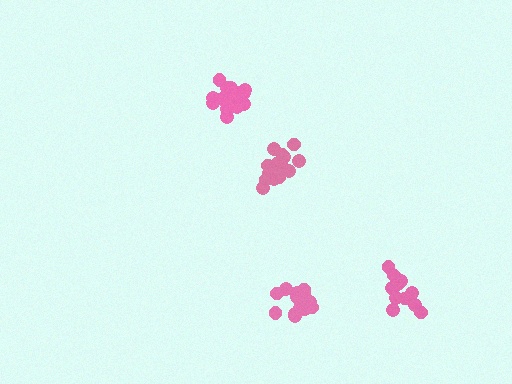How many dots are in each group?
Group 1: 12 dots, Group 2: 18 dots, Group 3: 14 dots, Group 4: 18 dots (62 total).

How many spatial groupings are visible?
There are 4 spatial groupings.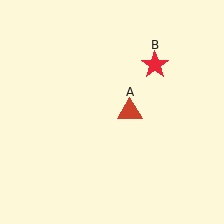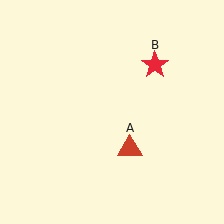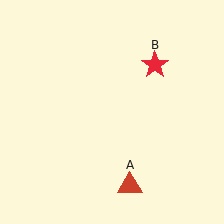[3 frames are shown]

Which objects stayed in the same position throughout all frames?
Red star (object B) remained stationary.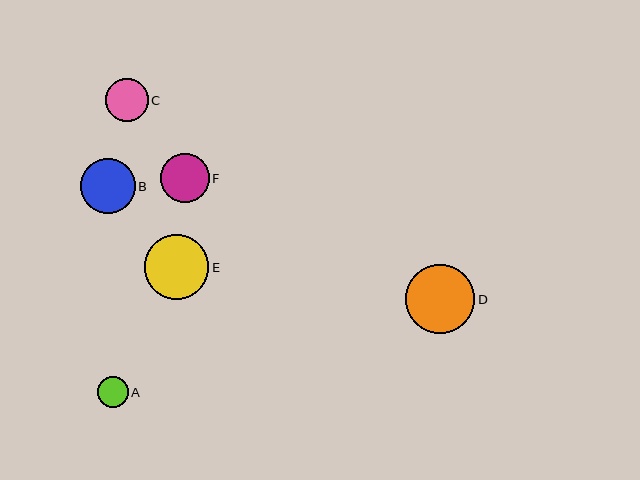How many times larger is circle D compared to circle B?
Circle D is approximately 1.3 times the size of circle B.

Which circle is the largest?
Circle D is the largest with a size of approximately 69 pixels.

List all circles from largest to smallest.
From largest to smallest: D, E, B, F, C, A.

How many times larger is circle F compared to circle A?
Circle F is approximately 1.6 times the size of circle A.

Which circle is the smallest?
Circle A is the smallest with a size of approximately 31 pixels.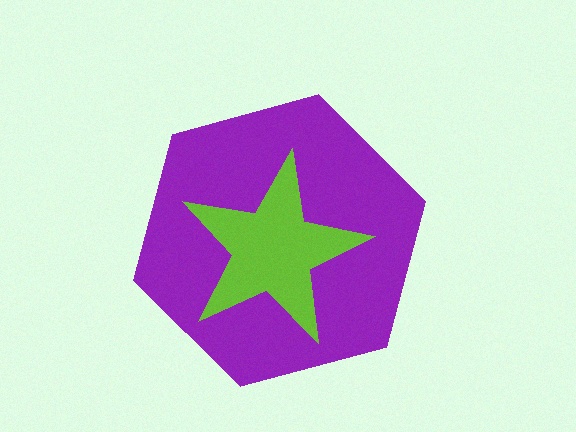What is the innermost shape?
The lime star.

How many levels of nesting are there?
2.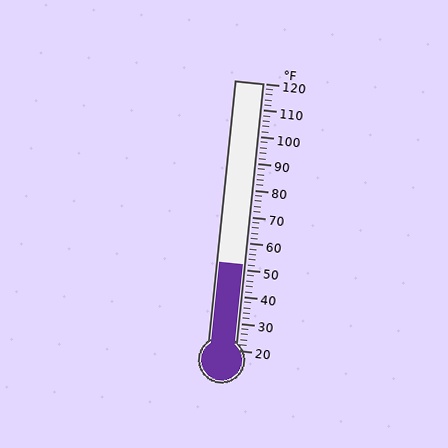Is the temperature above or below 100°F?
The temperature is below 100°F.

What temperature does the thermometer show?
The thermometer shows approximately 52°F.